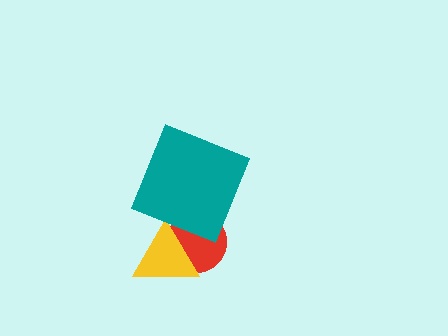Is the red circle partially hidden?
Yes, it is partially covered by another shape.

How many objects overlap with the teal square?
1 object overlaps with the teal square.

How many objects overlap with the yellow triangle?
1 object overlaps with the yellow triangle.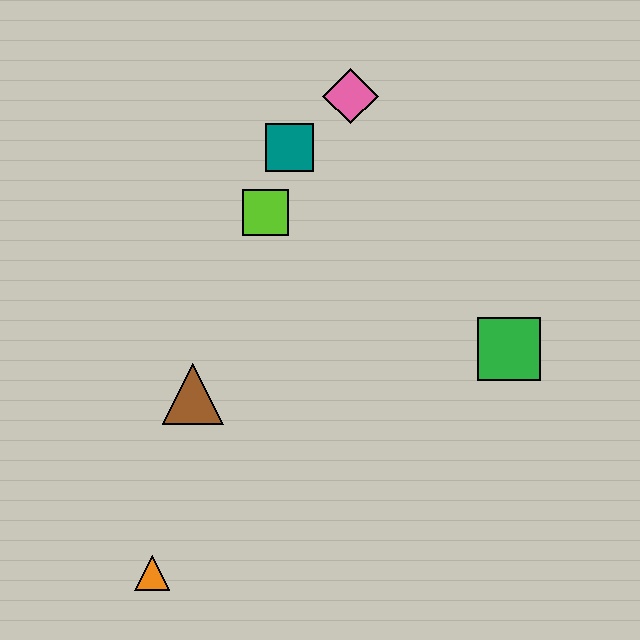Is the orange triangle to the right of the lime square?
No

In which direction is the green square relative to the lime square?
The green square is to the right of the lime square.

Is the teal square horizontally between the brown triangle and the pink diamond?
Yes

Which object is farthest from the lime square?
The orange triangle is farthest from the lime square.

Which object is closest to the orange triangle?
The brown triangle is closest to the orange triangle.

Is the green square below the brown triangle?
No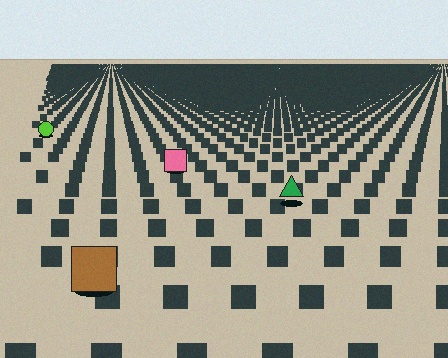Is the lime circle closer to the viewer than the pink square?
No. The pink square is closer — you can tell from the texture gradient: the ground texture is coarser near it.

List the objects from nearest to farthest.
From nearest to farthest: the brown square, the green triangle, the pink square, the lime circle.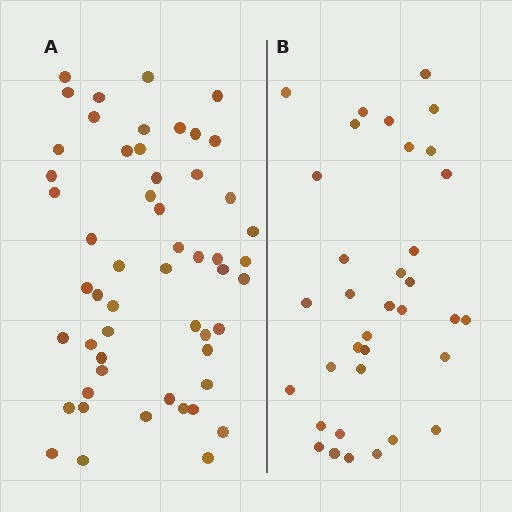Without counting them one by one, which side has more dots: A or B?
Region A (the left region) has more dots.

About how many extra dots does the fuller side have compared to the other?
Region A has approximately 20 more dots than region B.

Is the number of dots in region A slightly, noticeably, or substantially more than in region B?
Region A has substantially more. The ratio is roughly 1.5 to 1.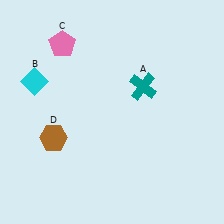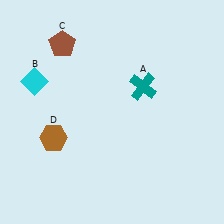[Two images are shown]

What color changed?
The pentagon (C) changed from pink in Image 1 to brown in Image 2.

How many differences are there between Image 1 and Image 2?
There is 1 difference between the two images.